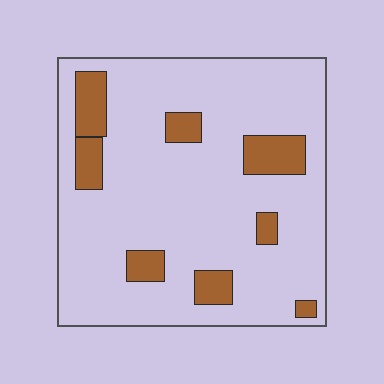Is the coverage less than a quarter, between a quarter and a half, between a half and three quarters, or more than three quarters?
Less than a quarter.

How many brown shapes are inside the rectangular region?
8.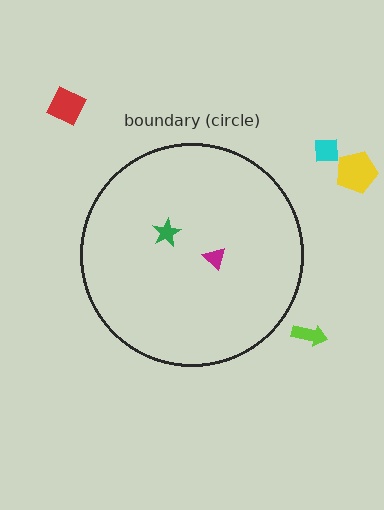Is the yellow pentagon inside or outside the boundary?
Outside.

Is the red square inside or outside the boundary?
Outside.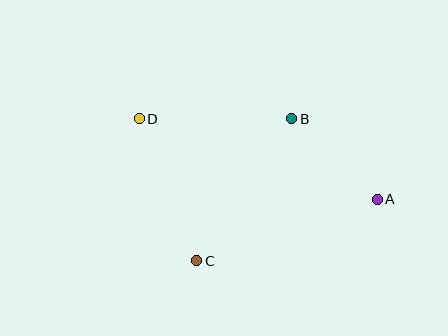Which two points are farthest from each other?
Points A and D are farthest from each other.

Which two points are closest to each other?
Points A and B are closest to each other.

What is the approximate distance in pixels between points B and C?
The distance between B and C is approximately 171 pixels.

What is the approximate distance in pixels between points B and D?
The distance between B and D is approximately 153 pixels.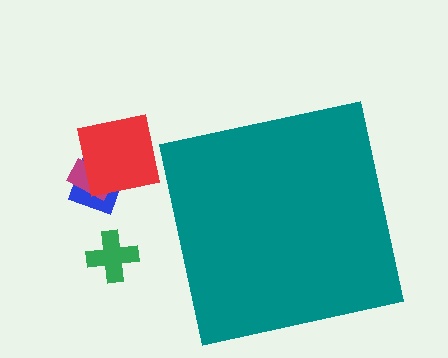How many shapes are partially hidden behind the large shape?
0 shapes are partially hidden.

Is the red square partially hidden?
No, the red square is fully visible.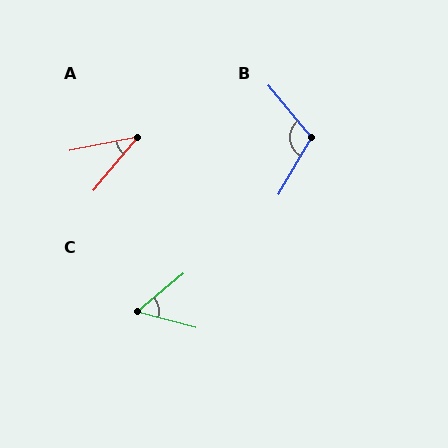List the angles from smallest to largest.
A (39°), C (55°), B (110°).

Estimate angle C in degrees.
Approximately 55 degrees.